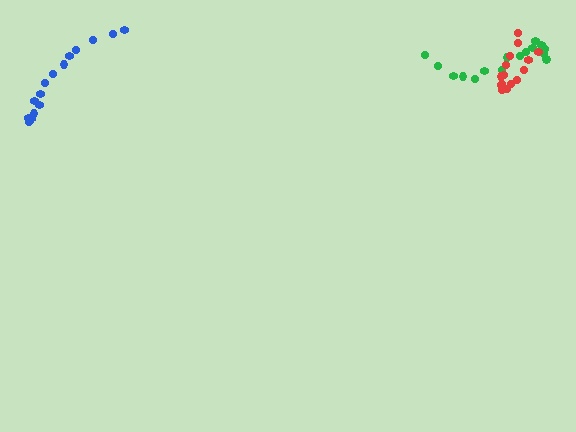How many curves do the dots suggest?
There are 3 distinct paths.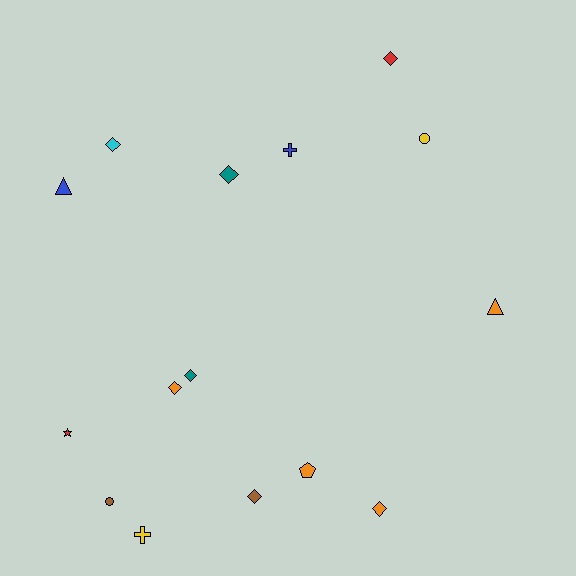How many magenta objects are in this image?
There are no magenta objects.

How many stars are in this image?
There is 1 star.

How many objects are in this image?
There are 15 objects.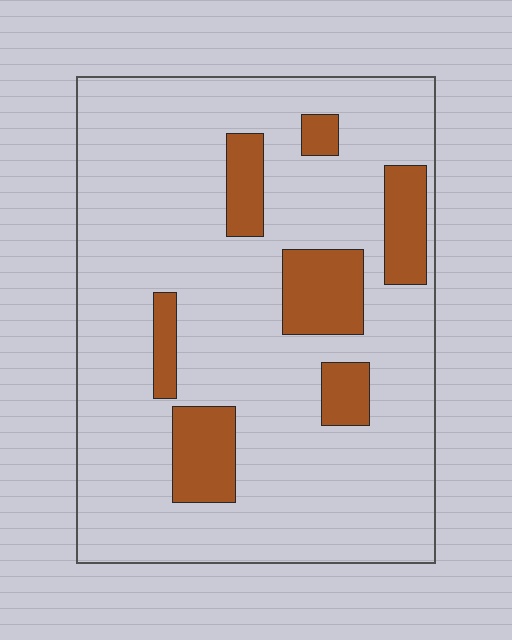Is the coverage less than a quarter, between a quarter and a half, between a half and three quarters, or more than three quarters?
Less than a quarter.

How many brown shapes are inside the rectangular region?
7.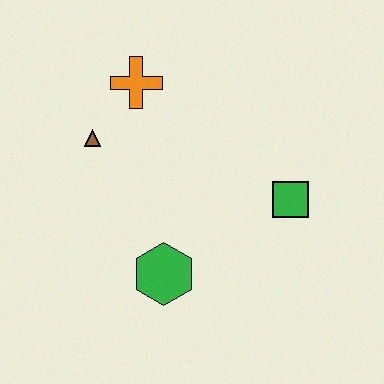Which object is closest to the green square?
The green hexagon is closest to the green square.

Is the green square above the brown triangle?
No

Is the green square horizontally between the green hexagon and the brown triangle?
No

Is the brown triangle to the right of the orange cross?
No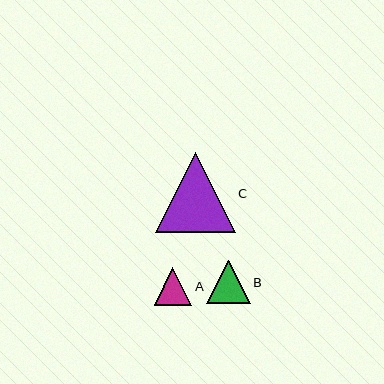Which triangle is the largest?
Triangle C is the largest with a size of approximately 79 pixels.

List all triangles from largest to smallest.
From largest to smallest: C, B, A.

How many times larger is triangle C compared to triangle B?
Triangle C is approximately 1.8 times the size of triangle B.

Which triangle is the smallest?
Triangle A is the smallest with a size of approximately 37 pixels.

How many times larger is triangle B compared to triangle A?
Triangle B is approximately 1.2 times the size of triangle A.